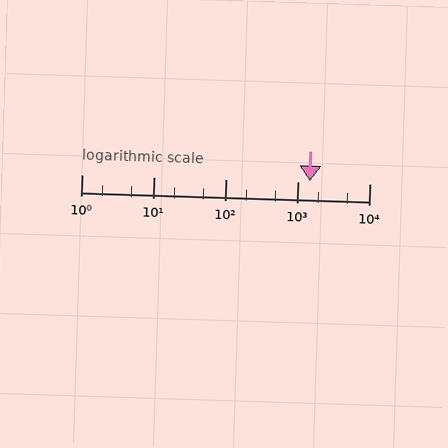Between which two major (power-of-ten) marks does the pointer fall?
The pointer is between 1000 and 10000.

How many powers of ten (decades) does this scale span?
The scale spans 4 decades, from 1 to 10000.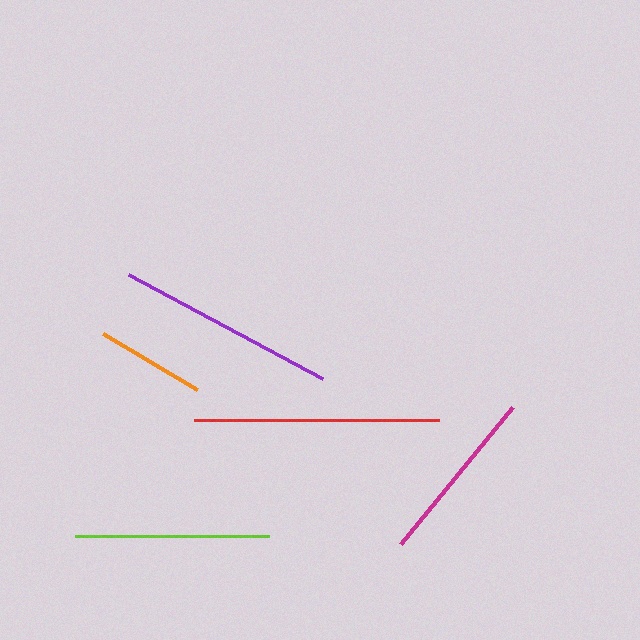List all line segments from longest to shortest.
From longest to shortest: red, purple, lime, magenta, orange.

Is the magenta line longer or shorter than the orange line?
The magenta line is longer than the orange line.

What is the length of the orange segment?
The orange segment is approximately 110 pixels long.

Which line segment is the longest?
The red line is the longest at approximately 245 pixels.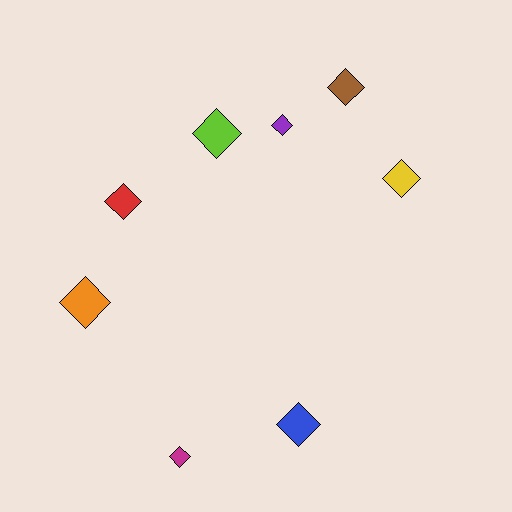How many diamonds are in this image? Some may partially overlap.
There are 8 diamonds.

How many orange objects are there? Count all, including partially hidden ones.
There is 1 orange object.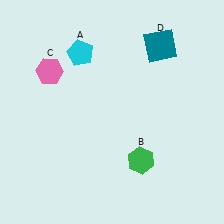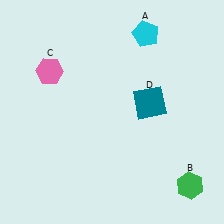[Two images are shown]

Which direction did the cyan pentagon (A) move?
The cyan pentagon (A) moved right.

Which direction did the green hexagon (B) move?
The green hexagon (B) moved right.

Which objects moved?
The objects that moved are: the cyan pentagon (A), the green hexagon (B), the teal square (D).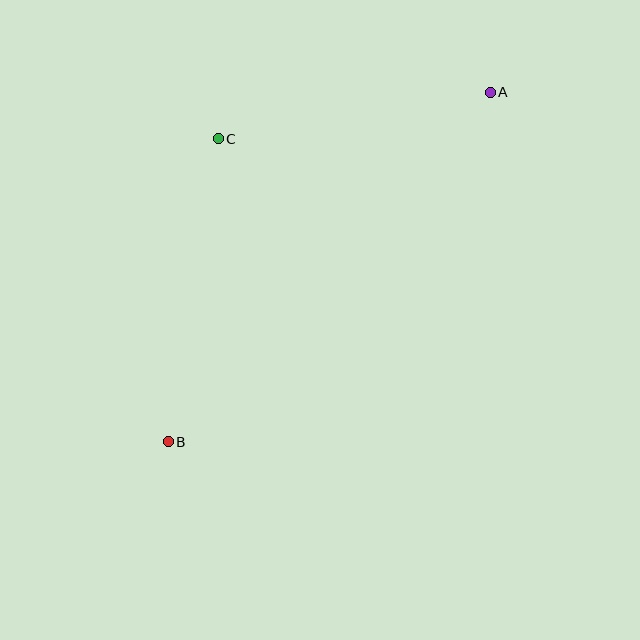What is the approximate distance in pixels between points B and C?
The distance between B and C is approximately 307 pixels.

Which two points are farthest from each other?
Points A and B are farthest from each other.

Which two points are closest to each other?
Points A and C are closest to each other.